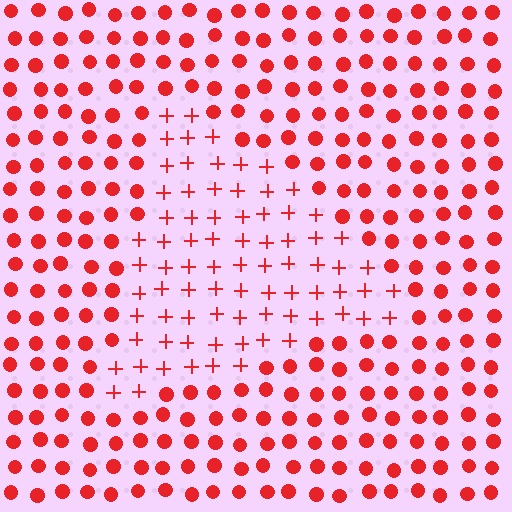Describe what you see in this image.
The image is filled with small red elements arranged in a uniform grid. A triangle-shaped region contains plus signs, while the surrounding area contains circles. The boundary is defined purely by the change in element shape.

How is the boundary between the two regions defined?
The boundary is defined by a change in element shape: plus signs inside vs. circles outside. All elements share the same color and spacing.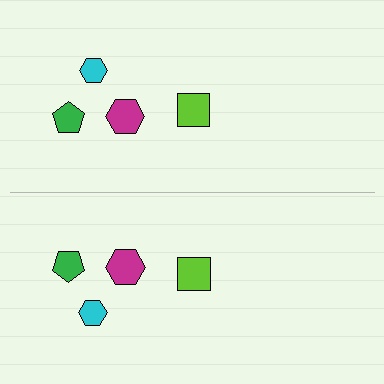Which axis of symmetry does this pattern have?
The pattern has a horizontal axis of symmetry running through the center of the image.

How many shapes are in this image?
There are 8 shapes in this image.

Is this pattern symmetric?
Yes, this pattern has bilateral (reflection) symmetry.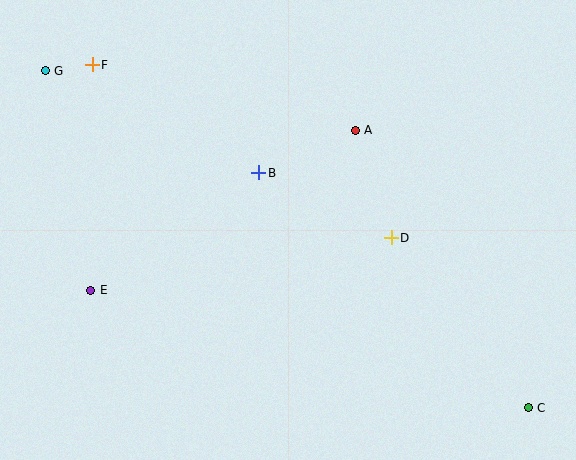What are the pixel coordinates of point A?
Point A is at (355, 130).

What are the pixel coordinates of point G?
Point G is at (45, 71).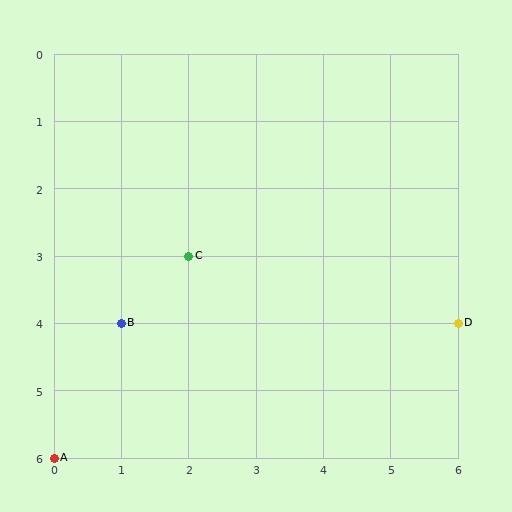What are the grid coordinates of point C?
Point C is at grid coordinates (2, 3).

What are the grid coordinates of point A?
Point A is at grid coordinates (0, 6).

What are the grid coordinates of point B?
Point B is at grid coordinates (1, 4).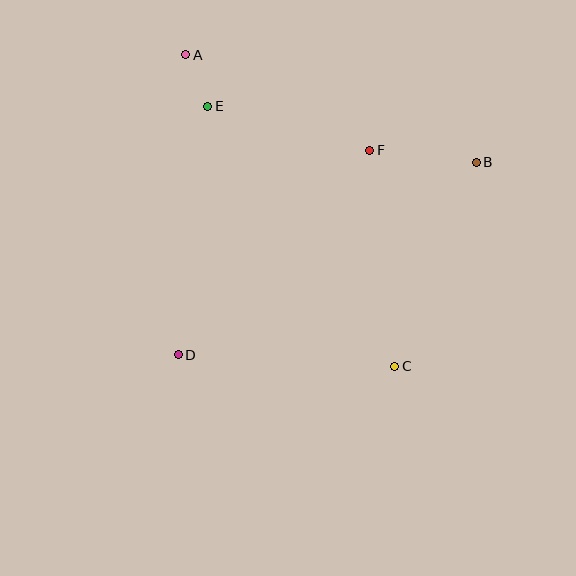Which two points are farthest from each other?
Points A and C are farthest from each other.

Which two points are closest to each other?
Points A and E are closest to each other.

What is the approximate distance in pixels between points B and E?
The distance between B and E is approximately 274 pixels.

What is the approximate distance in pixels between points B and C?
The distance between B and C is approximately 220 pixels.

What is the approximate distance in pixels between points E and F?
The distance between E and F is approximately 168 pixels.